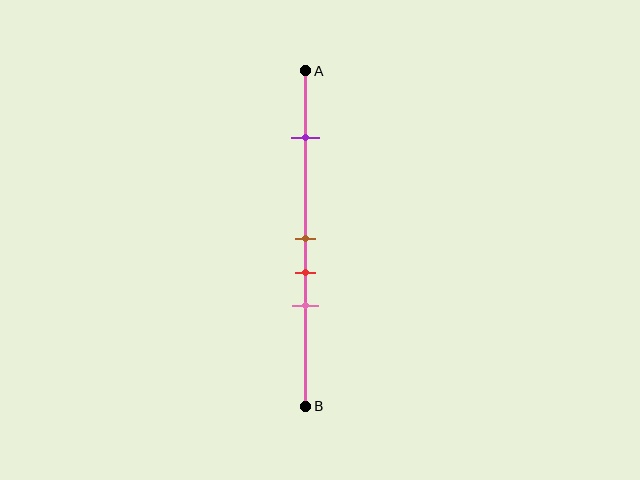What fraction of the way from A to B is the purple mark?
The purple mark is approximately 20% (0.2) of the way from A to B.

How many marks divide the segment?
There are 4 marks dividing the segment.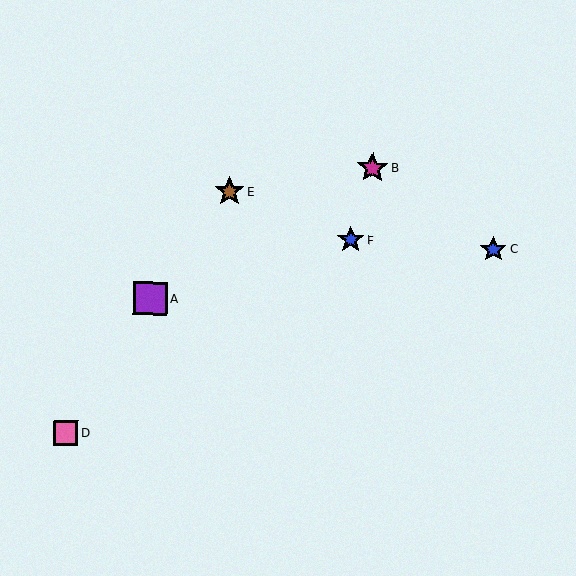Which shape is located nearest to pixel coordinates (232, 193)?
The brown star (labeled E) at (229, 191) is nearest to that location.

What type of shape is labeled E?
Shape E is a brown star.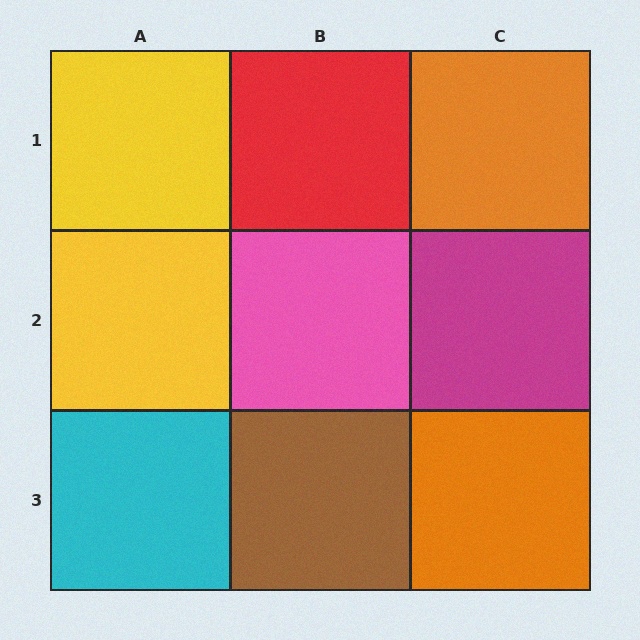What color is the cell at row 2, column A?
Yellow.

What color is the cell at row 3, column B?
Brown.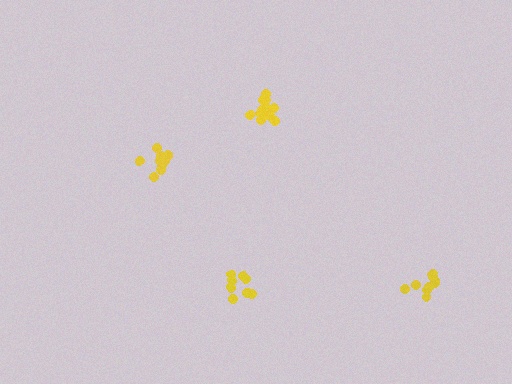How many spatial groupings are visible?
There are 4 spatial groupings.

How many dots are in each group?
Group 1: 11 dots, Group 2: 9 dots, Group 3: 14 dots, Group 4: 9 dots (43 total).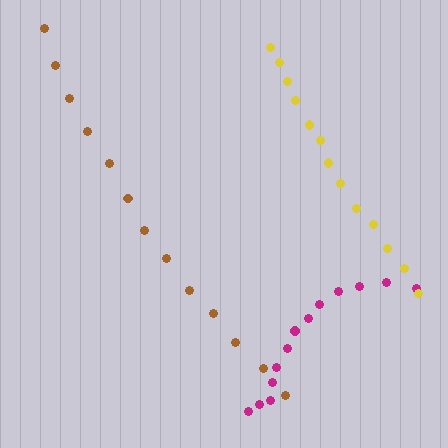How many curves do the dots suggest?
There are 3 distinct paths.